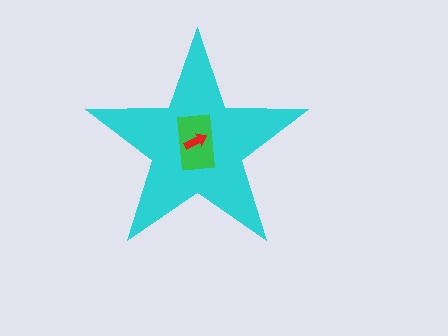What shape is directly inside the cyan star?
The green rectangle.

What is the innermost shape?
The red arrow.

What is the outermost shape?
The cyan star.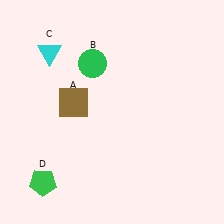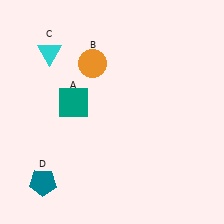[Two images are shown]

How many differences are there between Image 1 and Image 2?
There are 3 differences between the two images.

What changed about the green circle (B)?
In Image 1, B is green. In Image 2, it changed to orange.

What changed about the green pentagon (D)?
In Image 1, D is green. In Image 2, it changed to teal.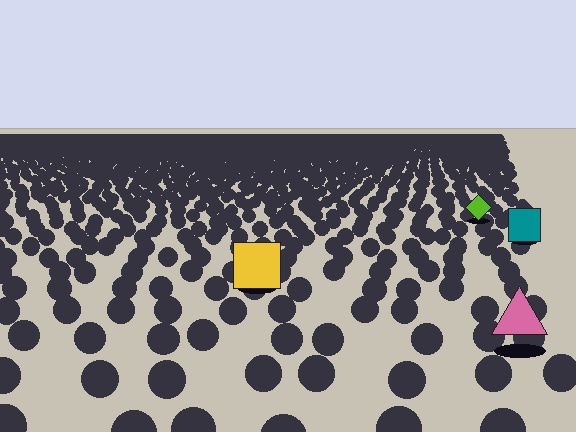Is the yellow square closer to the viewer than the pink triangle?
No. The pink triangle is closer — you can tell from the texture gradient: the ground texture is coarser near it.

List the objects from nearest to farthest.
From nearest to farthest: the pink triangle, the yellow square, the teal square, the lime diamond.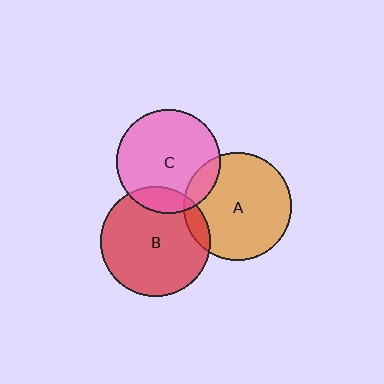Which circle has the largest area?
Circle B (red).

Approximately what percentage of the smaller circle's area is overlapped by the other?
Approximately 10%.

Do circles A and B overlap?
Yes.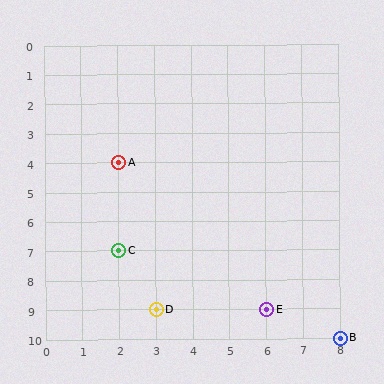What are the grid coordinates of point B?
Point B is at grid coordinates (8, 10).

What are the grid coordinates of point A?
Point A is at grid coordinates (2, 4).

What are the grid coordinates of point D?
Point D is at grid coordinates (3, 9).